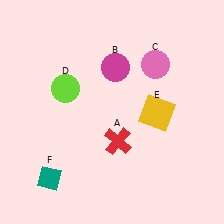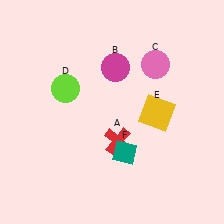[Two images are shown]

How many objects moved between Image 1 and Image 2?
1 object moved between the two images.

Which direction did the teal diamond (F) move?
The teal diamond (F) moved right.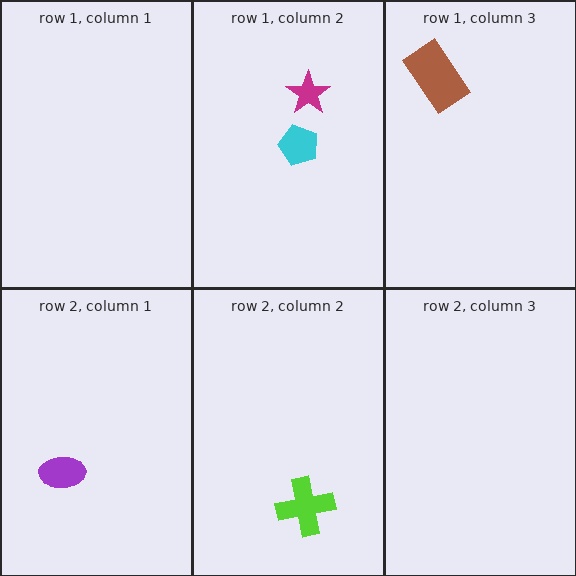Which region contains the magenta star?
The row 1, column 2 region.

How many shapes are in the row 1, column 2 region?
2.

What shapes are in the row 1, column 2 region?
The cyan pentagon, the magenta star.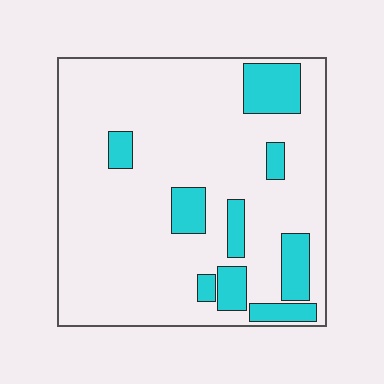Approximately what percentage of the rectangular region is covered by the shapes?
Approximately 15%.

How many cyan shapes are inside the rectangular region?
9.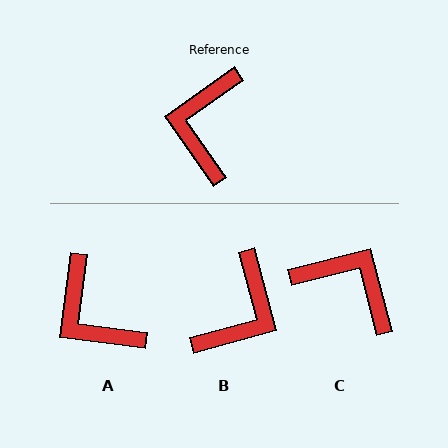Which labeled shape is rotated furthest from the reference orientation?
B, about 160 degrees away.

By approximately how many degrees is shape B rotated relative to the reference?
Approximately 160 degrees counter-clockwise.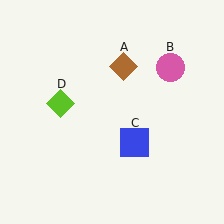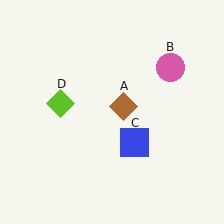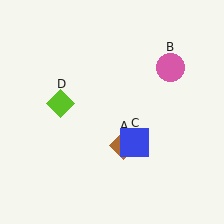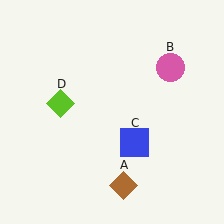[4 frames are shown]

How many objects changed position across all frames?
1 object changed position: brown diamond (object A).